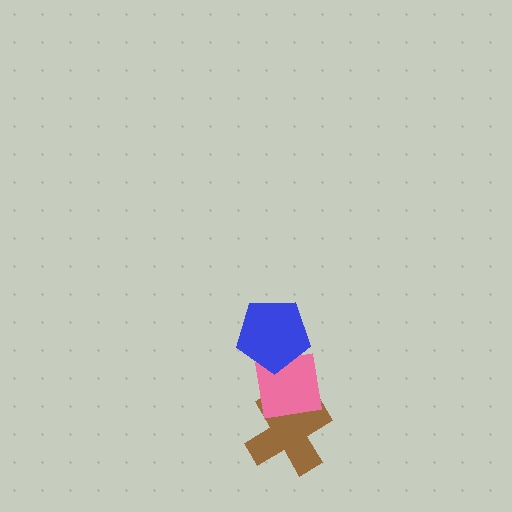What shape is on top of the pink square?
The blue pentagon is on top of the pink square.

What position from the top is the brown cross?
The brown cross is 3rd from the top.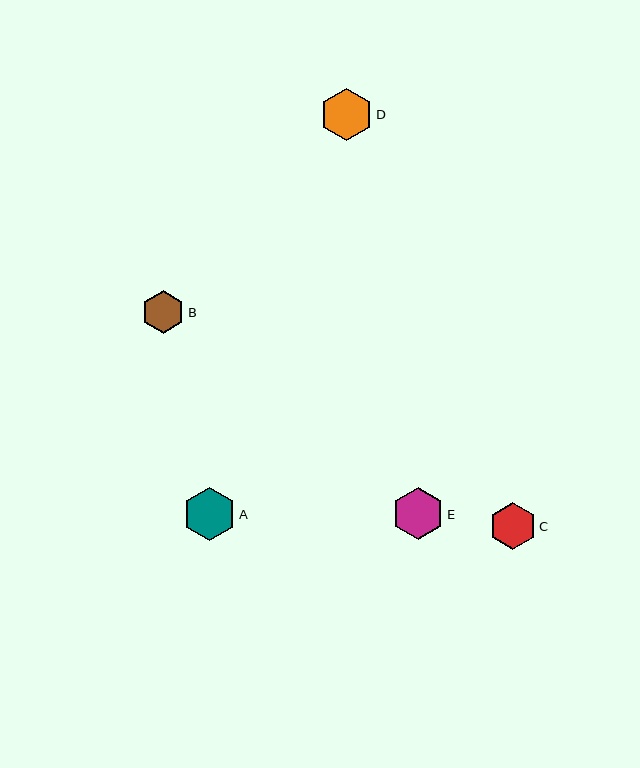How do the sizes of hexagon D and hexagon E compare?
Hexagon D and hexagon E are approximately the same size.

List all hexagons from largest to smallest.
From largest to smallest: A, D, E, C, B.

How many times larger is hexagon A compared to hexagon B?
Hexagon A is approximately 1.2 times the size of hexagon B.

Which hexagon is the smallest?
Hexagon B is the smallest with a size of approximately 43 pixels.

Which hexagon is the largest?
Hexagon A is the largest with a size of approximately 53 pixels.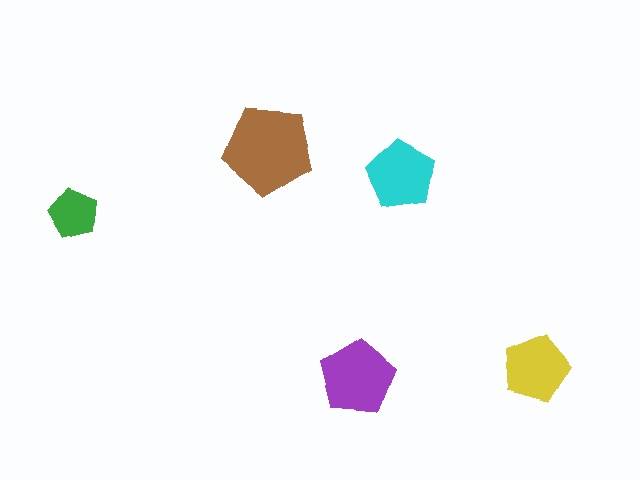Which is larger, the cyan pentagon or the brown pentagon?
The brown one.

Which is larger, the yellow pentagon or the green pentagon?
The yellow one.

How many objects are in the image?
There are 5 objects in the image.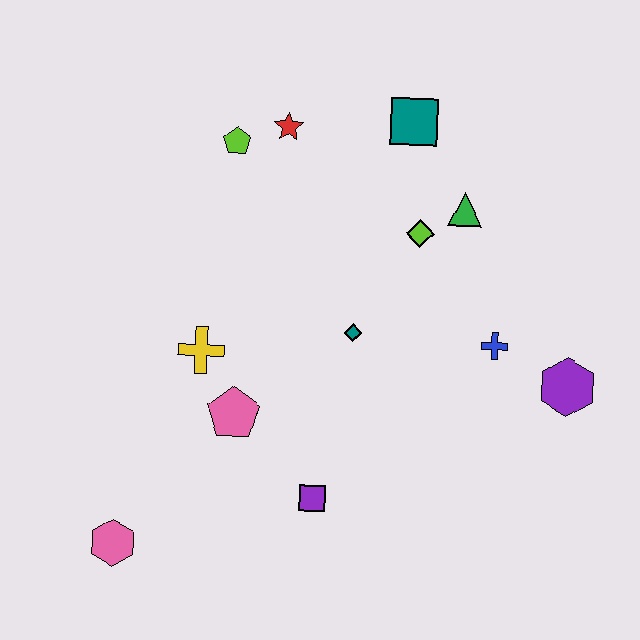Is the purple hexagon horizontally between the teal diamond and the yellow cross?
No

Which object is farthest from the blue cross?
The pink hexagon is farthest from the blue cross.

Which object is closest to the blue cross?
The purple hexagon is closest to the blue cross.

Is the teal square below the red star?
No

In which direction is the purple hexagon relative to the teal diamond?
The purple hexagon is to the right of the teal diamond.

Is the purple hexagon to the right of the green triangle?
Yes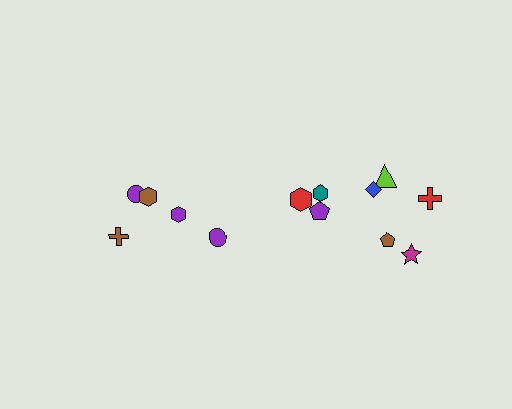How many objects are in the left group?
There are 5 objects.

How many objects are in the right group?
There are 8 objects.